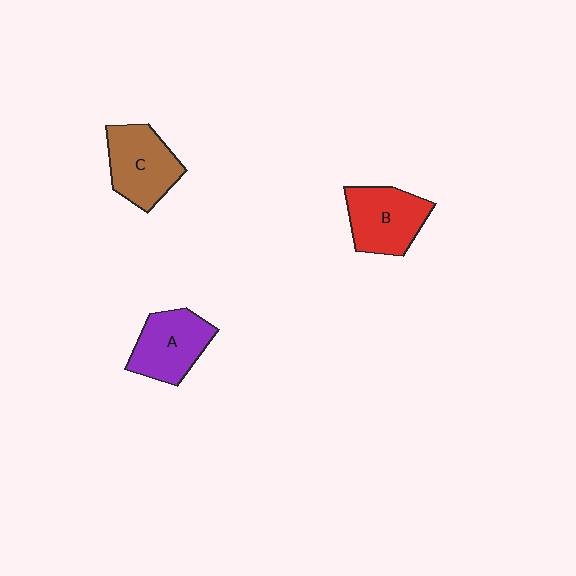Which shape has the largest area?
Shape C (brown).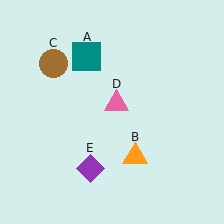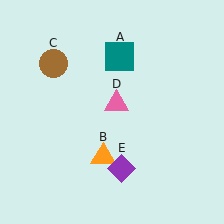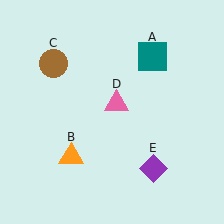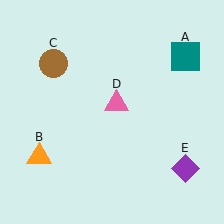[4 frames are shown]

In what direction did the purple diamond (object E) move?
The purple diamond (object E) moved right.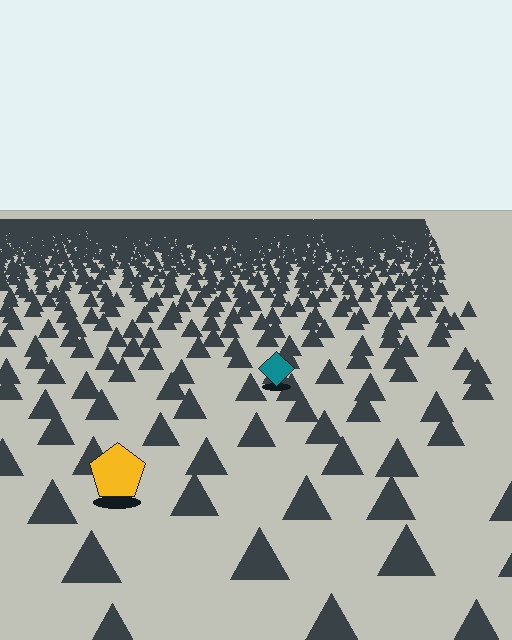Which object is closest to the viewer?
The yellow pentagon is closest. The texture marks near it are larger and more spread out.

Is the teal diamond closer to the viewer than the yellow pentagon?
No. The yellow pentagon is closer — you can tell from the texture gradient: the ground texture is coarser near it.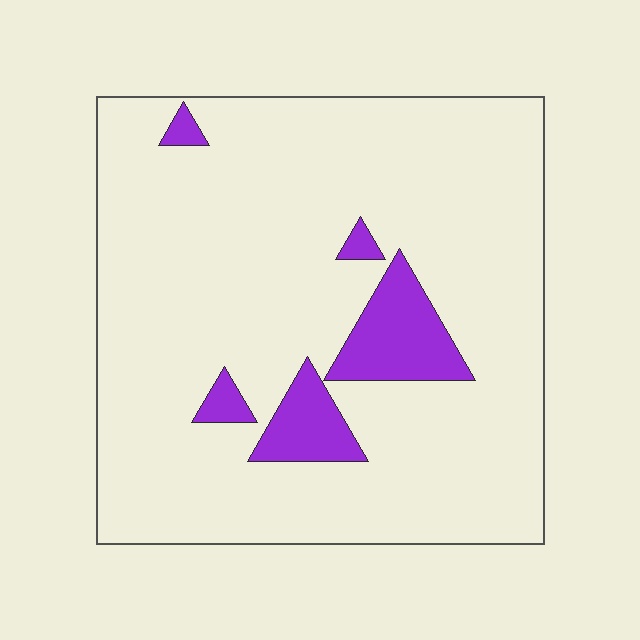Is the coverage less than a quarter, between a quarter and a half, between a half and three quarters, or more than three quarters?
Less than a quarter.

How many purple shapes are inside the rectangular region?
5.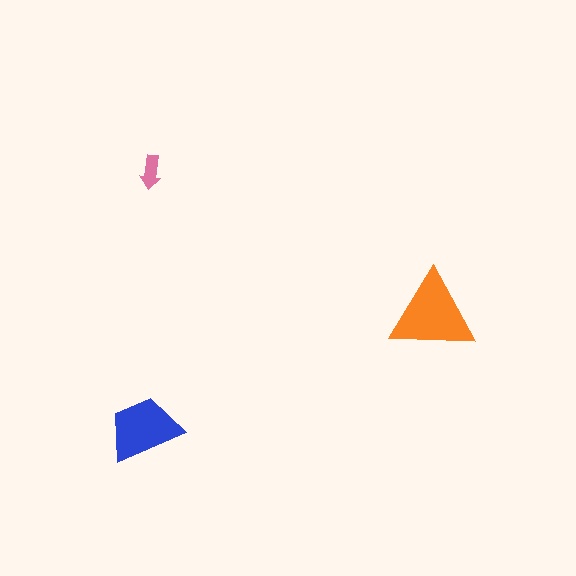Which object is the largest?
The orange triangle.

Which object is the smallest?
The pink arrow.